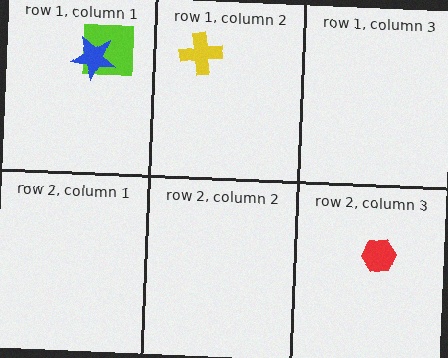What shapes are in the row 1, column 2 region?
The yellow cross.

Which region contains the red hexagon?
The row 2, column 3 region.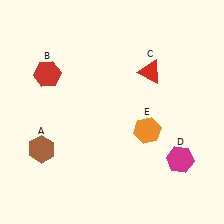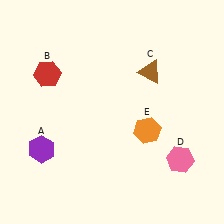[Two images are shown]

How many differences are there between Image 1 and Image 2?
There are 3 differences between the two images.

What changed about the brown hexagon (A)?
In Image 1, A is brown. In Image 2, it changed to purple.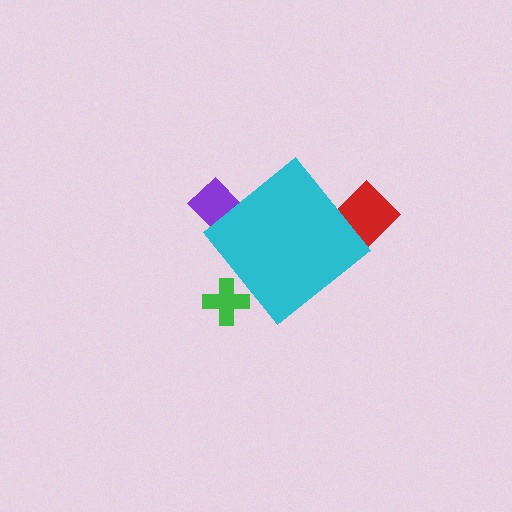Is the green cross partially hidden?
Yes, the green cross is partially hidden behind the cyan diamond.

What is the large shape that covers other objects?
A cyan diamond.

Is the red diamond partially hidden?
Yes, the red diamond is partially hidden behind the cyan diamond.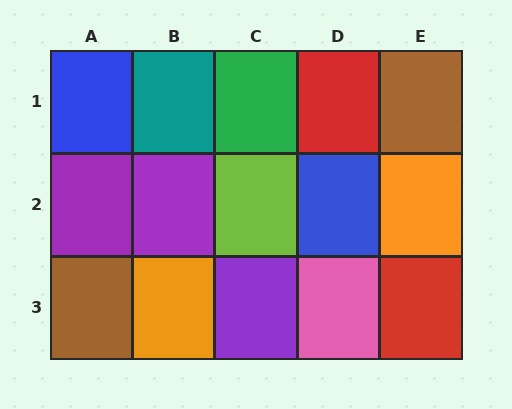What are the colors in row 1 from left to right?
Blue, teal, green, red, brown.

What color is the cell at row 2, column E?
Orange.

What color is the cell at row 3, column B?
Orange.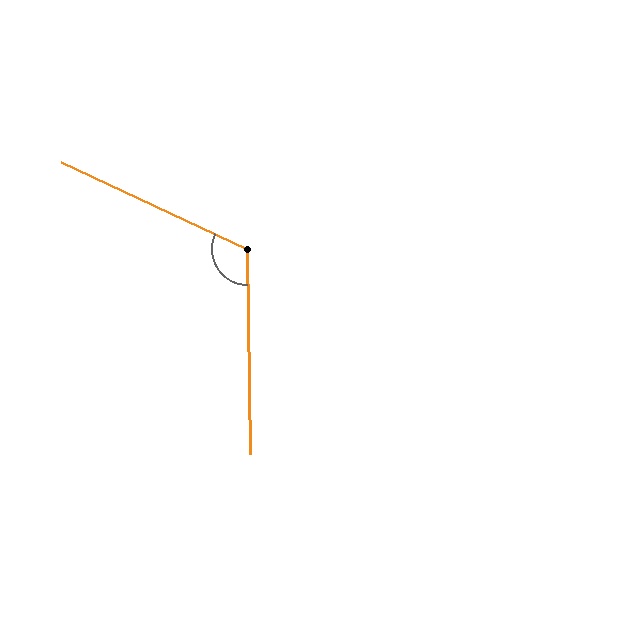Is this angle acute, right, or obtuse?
It is obtuse.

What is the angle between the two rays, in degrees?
Approximately 116 degrees.